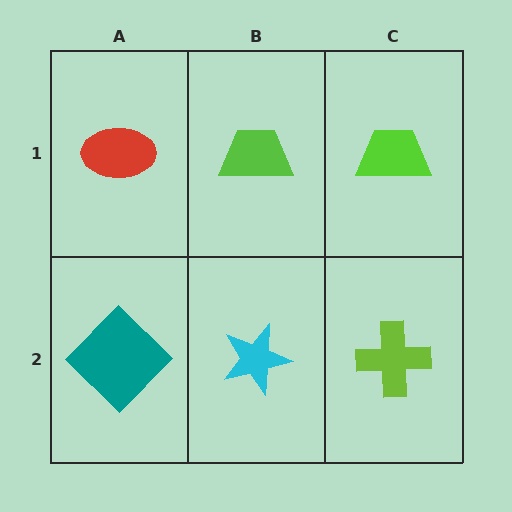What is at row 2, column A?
A teal diamond.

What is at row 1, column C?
A lime trapezoid.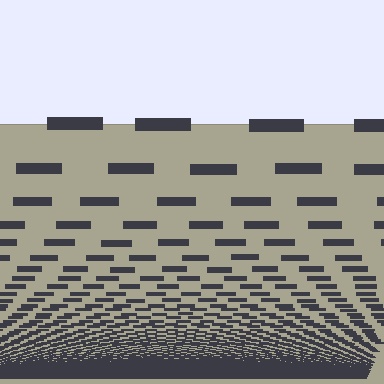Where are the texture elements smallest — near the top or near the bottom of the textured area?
Near the bottom.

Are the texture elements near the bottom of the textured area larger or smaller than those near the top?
Smaller. The gradient is inverted — elements near the bottom are smaller and denser.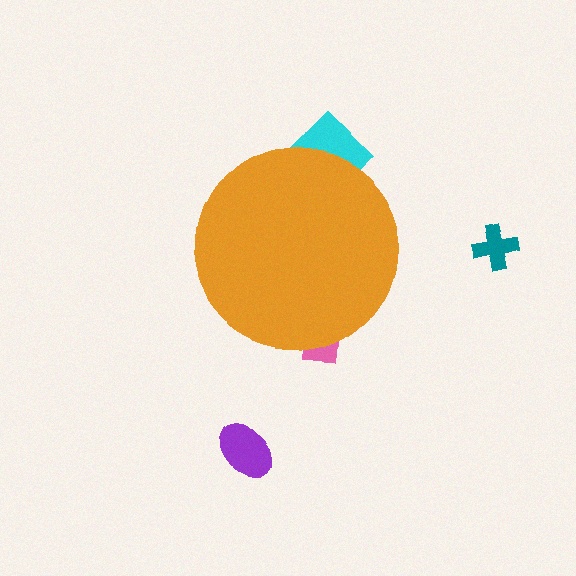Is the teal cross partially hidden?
No, the teal cross is fully visible.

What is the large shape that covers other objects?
An orange circle.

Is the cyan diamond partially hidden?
Yes, the cyan diamond is partially hidden behind the orange circle.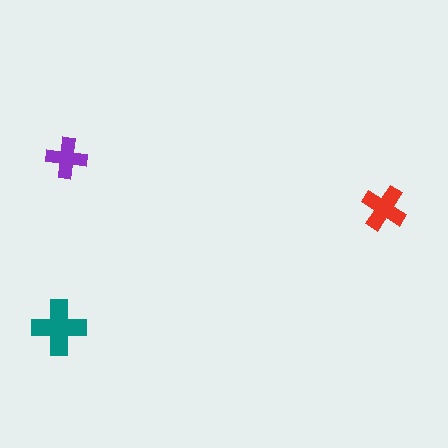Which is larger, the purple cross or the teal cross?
The teal one.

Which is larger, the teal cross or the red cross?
The teal one.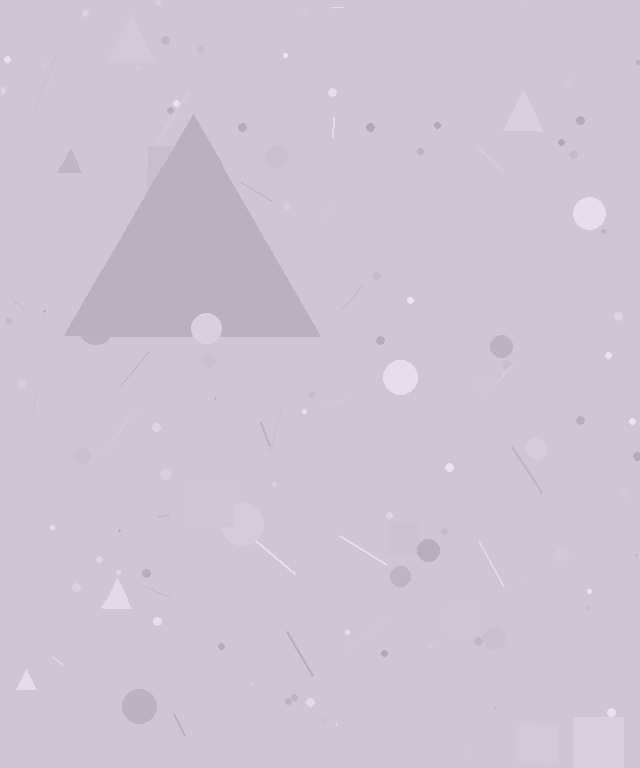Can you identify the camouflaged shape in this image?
The camouflaged shape is a triangle.